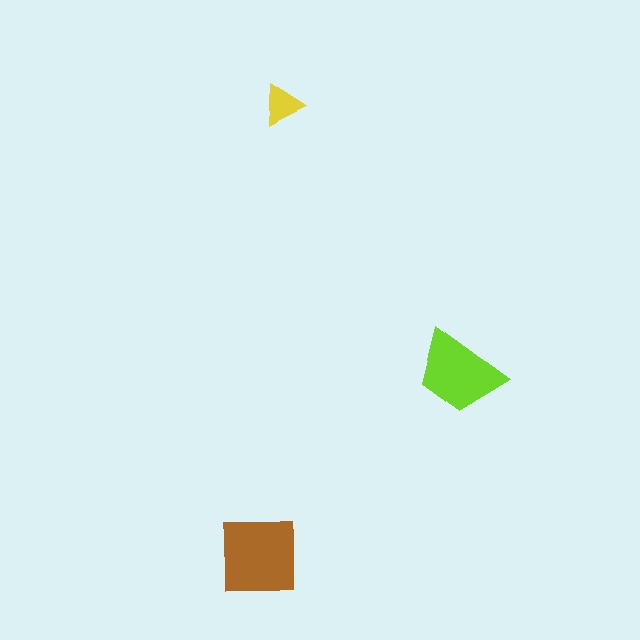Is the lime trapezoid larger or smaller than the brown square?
Smaller.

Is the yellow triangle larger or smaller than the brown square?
Smaller.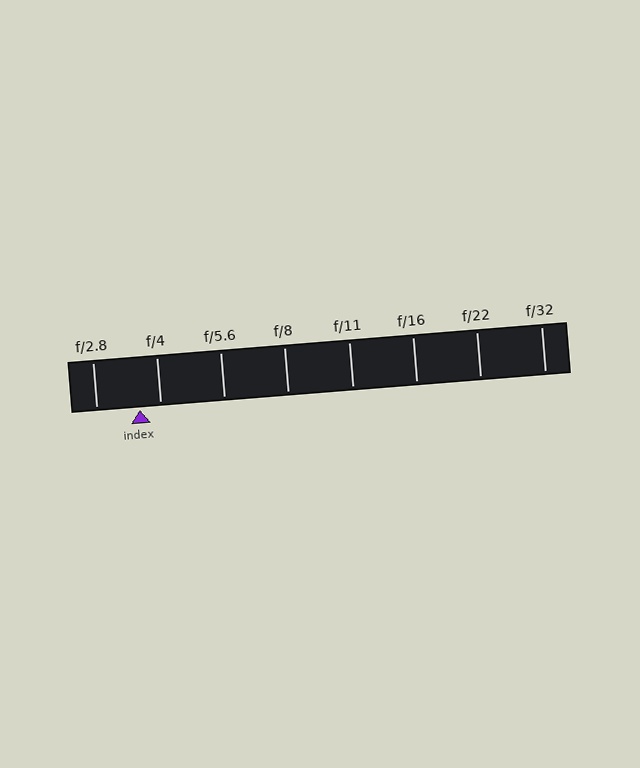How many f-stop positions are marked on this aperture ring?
There are 8 f-stop positions marked.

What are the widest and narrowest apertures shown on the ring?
The widest aperture shown is f/2.8 and the narrowest is f/32.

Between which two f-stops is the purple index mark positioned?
The index mark is between f/2.8 and f/4.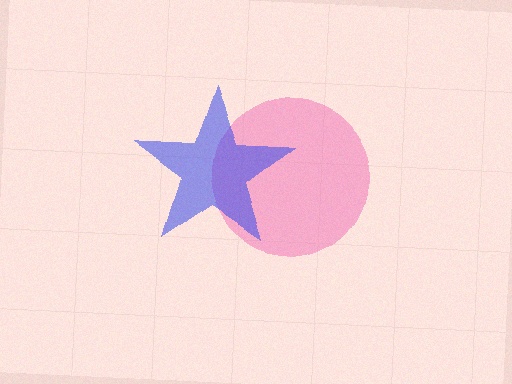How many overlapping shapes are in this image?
There are 2 overlapping shapes in the image.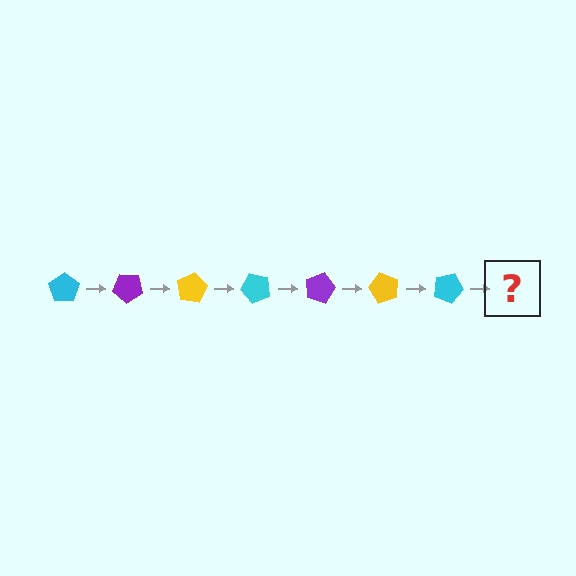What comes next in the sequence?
The next element should be a purple pentagon, rotated 280 degrees from the start.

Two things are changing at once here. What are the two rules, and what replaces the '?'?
The two rules are that it rotates 40 degrees each step and the color cycles through cyan, purple, and yellow. The '?' should be a purple pentagon, rotated 280 degrees from the start.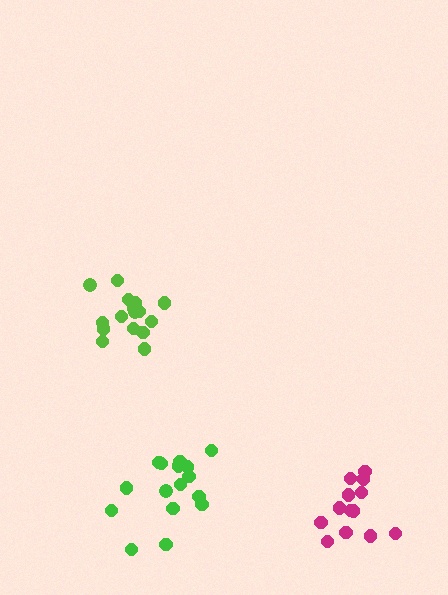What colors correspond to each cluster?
The clusters are colored: lime, green, magenta.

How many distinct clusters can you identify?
There are 3 distinct clusters.